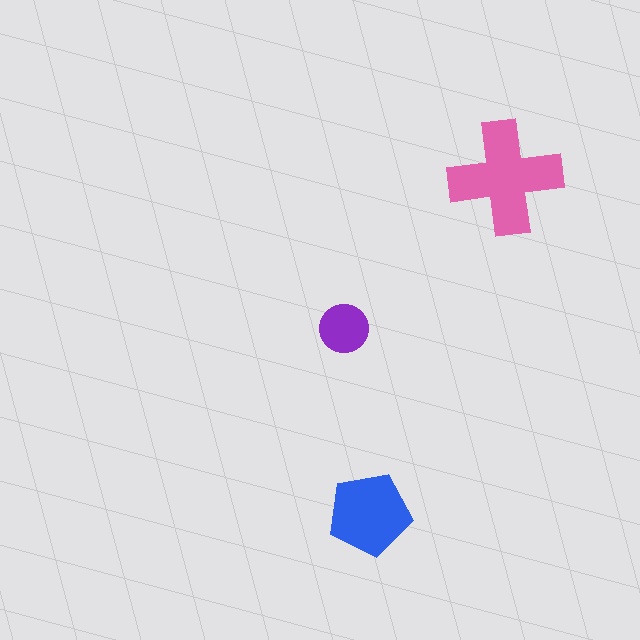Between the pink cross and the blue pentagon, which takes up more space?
The pink cross.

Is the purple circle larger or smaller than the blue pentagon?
Smaller.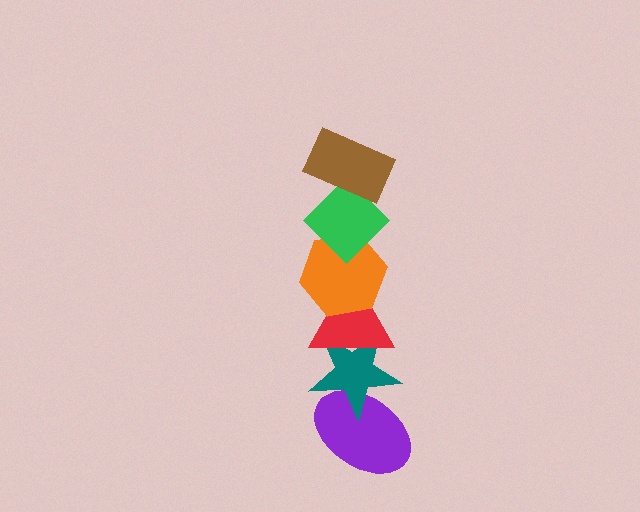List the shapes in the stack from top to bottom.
From top to bottom: the brown rectangle, the green diamond, the orange hexagon, the red triangle, the teal star, the purple ellipse.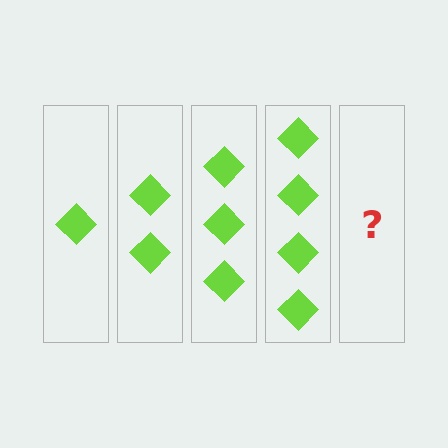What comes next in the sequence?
The next element should be 5 diamonds.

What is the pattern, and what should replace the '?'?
The pattern is that each step adds one more diamond. The '?' should be 5 diamonds.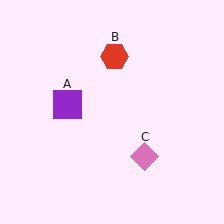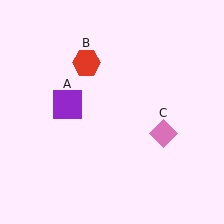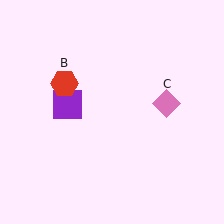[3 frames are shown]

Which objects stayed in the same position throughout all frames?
Purple square (object A) remained stationary.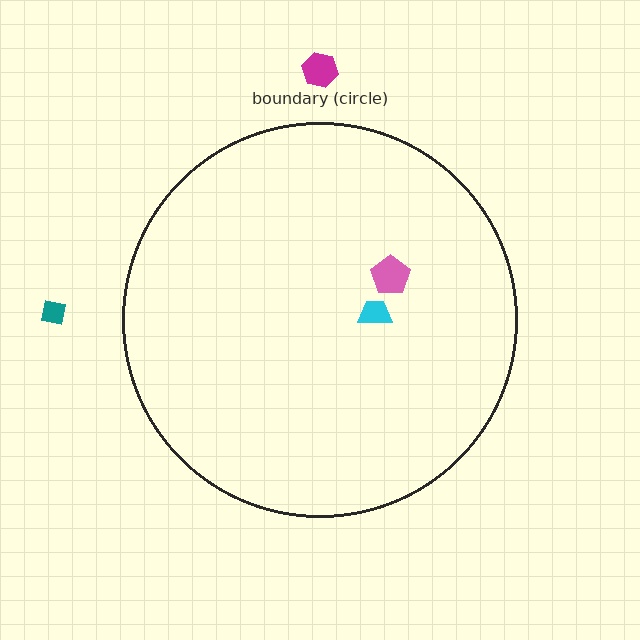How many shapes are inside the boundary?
2 inside, 2 outside.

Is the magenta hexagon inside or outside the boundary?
Outside.